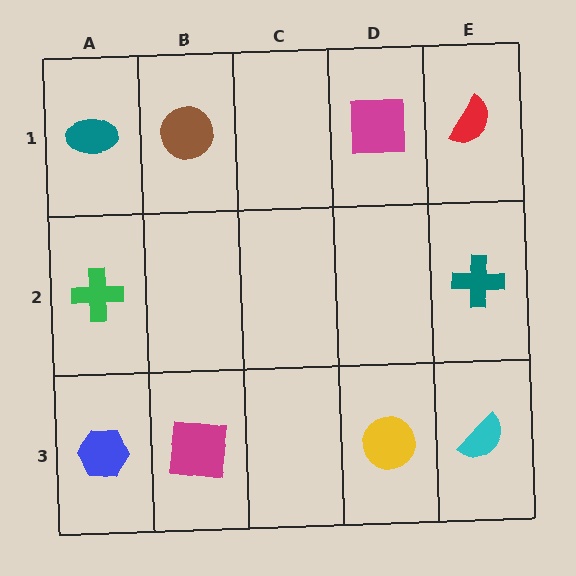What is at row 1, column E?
A red semicircle.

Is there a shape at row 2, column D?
No, that cell is empty.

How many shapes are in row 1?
4 shapes.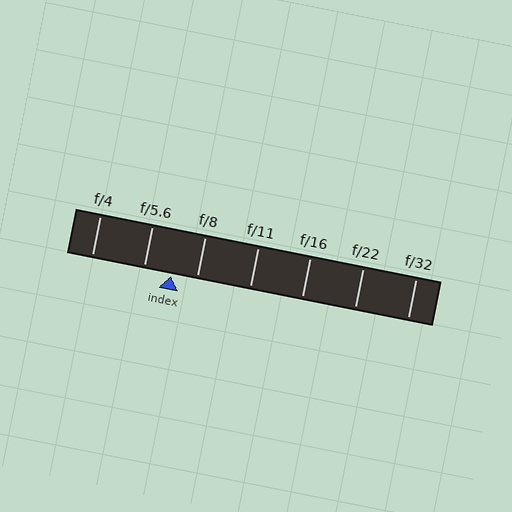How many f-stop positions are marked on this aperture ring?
There are 7 f-stop positions marked.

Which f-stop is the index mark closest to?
The index mark is closest to f/8.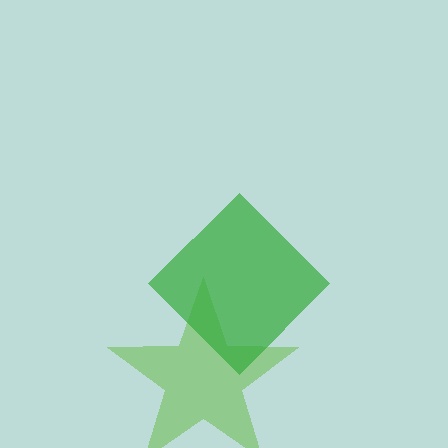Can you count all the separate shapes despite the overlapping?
Yes, there are 2 separate shapes.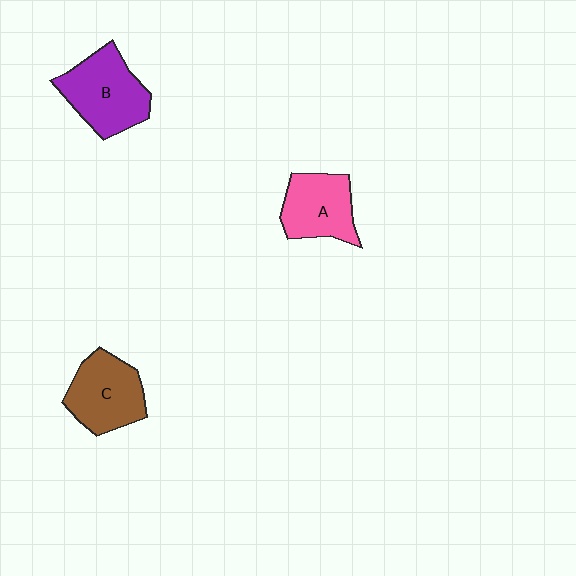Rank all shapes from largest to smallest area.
From largest to smallest: B (purple), C (brown), A (pink).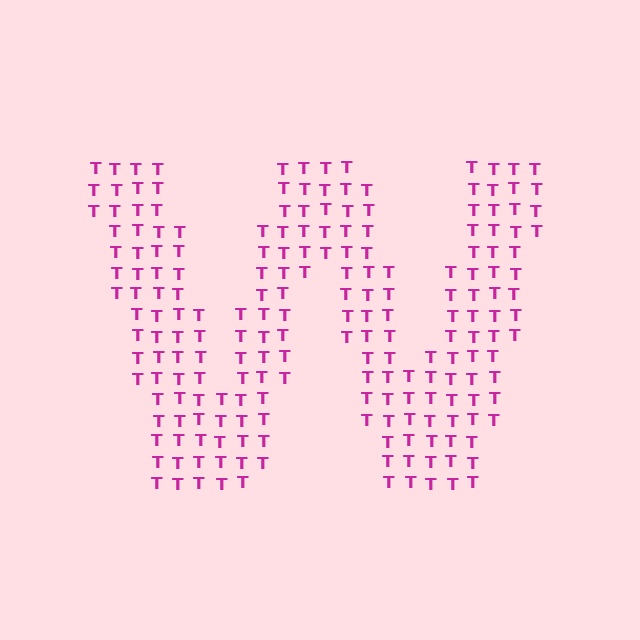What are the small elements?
The small elements are letter T's.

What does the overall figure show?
The overall figure shows the letter W.